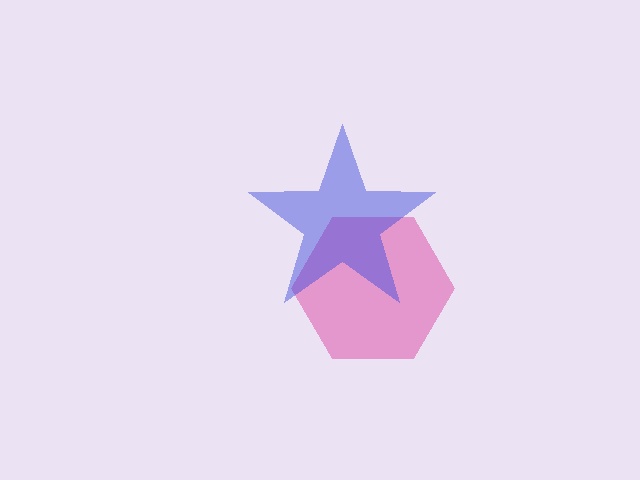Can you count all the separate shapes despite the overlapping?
Yes, there are 2 separate shapes.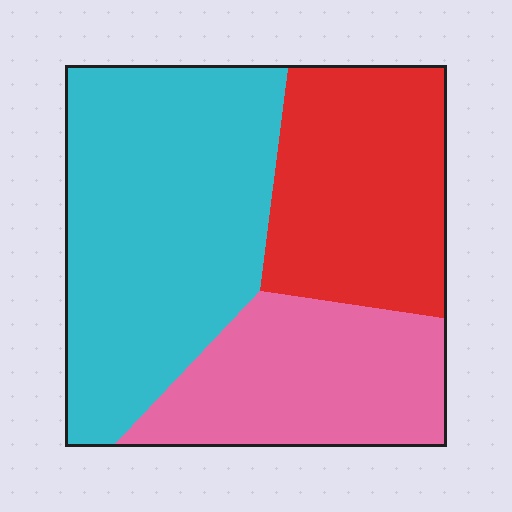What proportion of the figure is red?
Red covers around 30% of the figure.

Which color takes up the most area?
Cyan, at roughly 45%.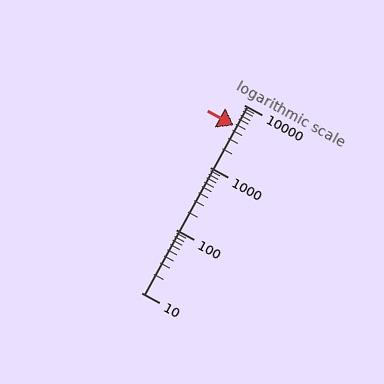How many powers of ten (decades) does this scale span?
The scale spans 3 decades, from 10 to 10000.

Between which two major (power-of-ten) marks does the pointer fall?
The pointer is between 1000 and 10000.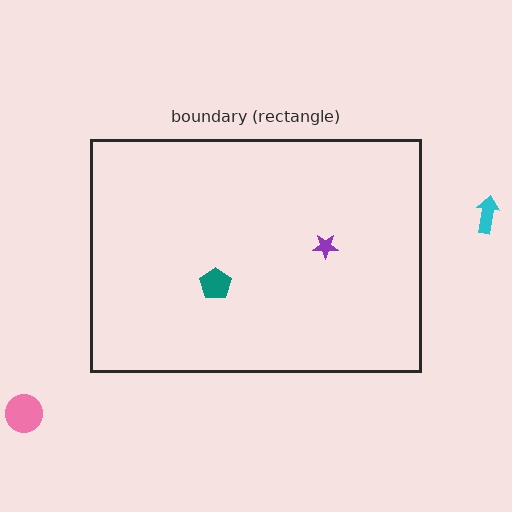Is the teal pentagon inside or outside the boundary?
Inside.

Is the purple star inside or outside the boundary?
Inside.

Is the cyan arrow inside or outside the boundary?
Outside.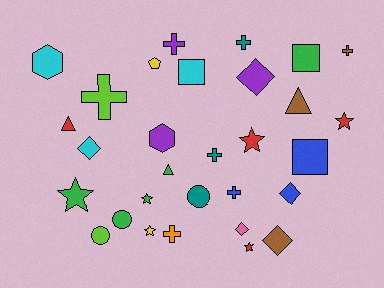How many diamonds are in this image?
There are 5 diamonds.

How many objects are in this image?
There are 30 objects.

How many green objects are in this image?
There are 5 green objects.